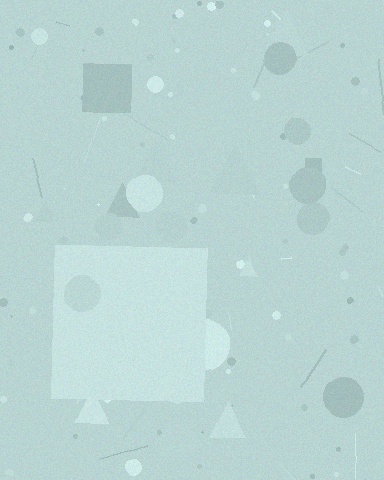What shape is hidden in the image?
A square is hidden in the image.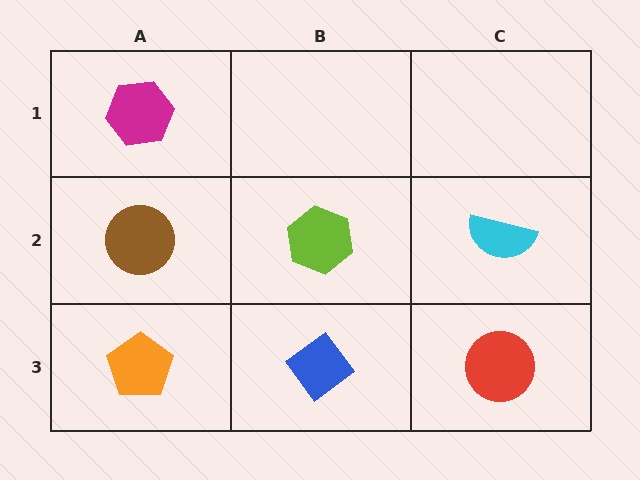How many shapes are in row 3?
3 shapes.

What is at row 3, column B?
A blue diamond.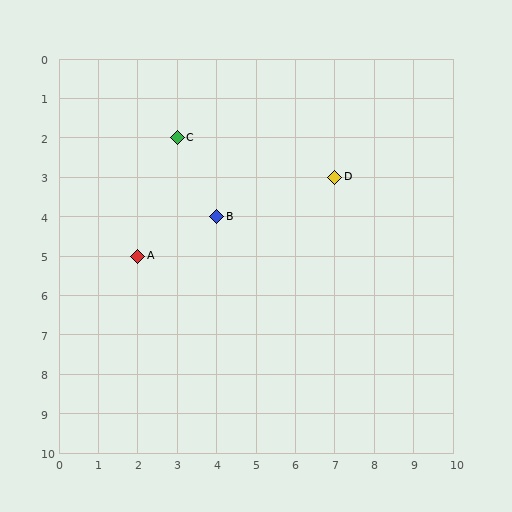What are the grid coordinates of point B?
Point B is at grid coordinates (4, 4).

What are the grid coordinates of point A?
Point A is at grid coordinates (2, 5).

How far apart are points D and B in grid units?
Points D and B are 3 columns and 1 row apart (about 3.2 grid units diagonally).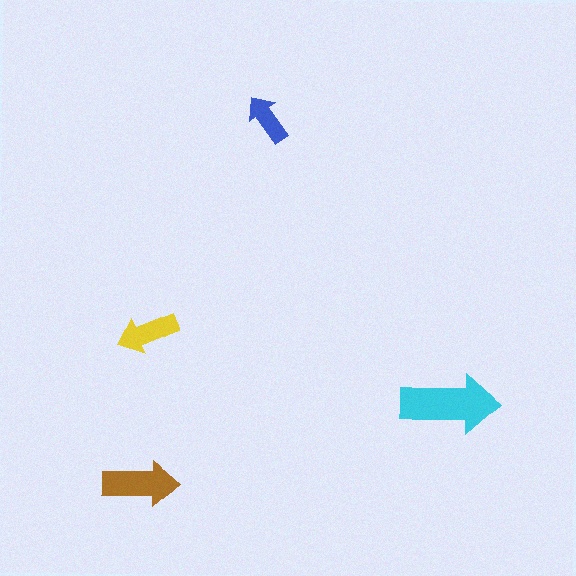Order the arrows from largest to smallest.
the cyan one, the brown one, the yellow one, the blue one.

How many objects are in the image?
There are 4 objects in the image.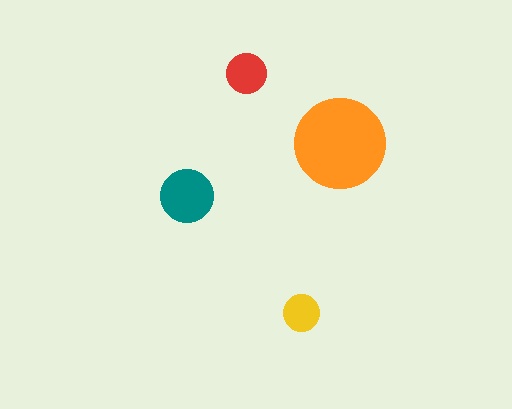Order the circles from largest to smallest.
the orange one, the teal one, the red one, the yellow one.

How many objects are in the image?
There are 4 objects in the image.